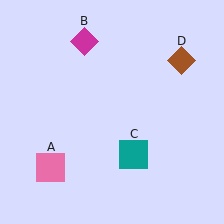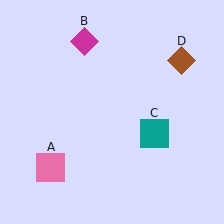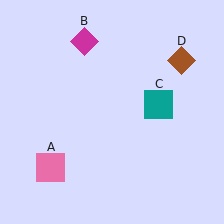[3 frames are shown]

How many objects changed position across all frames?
1 object changed position: teal square (object C).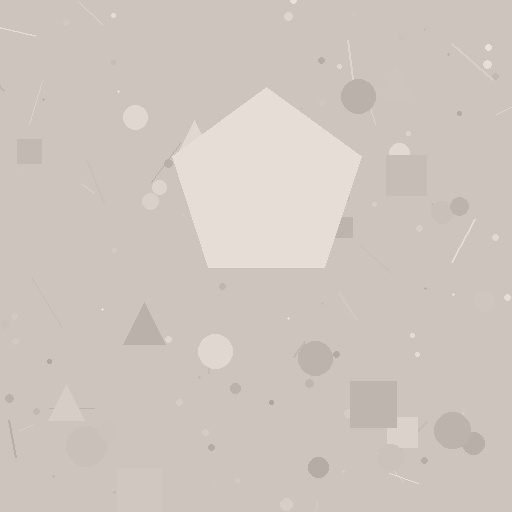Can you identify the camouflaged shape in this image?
The camouflaged shape is a pentagon.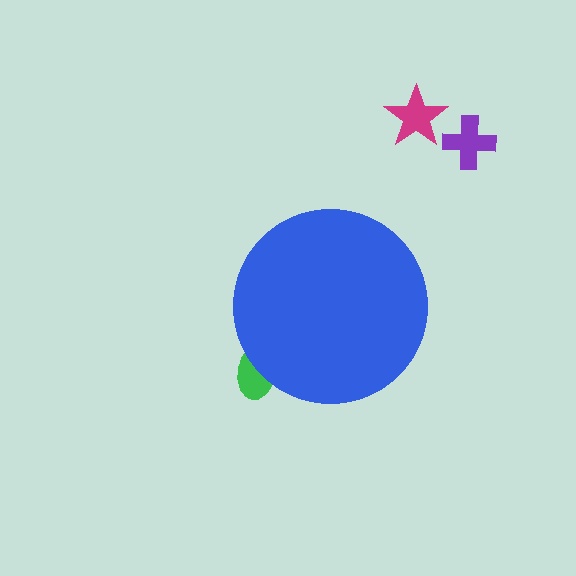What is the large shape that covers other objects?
A blue circle.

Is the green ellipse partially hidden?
Yes, the green ellipse is partially hidden behind the blue circle.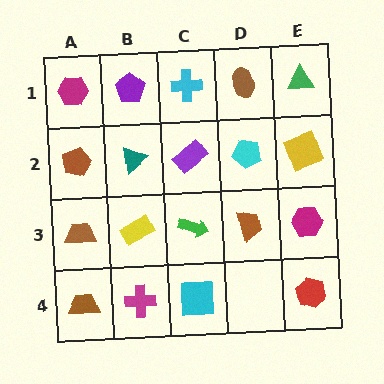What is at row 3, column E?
A magenta hexagon.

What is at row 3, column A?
A brown trapezoid.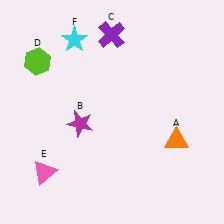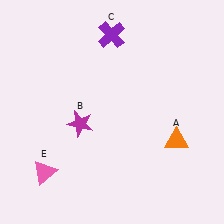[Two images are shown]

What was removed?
The lime hexagon (D), the cyan star (F) were removed in Image 2.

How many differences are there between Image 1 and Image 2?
There are 2 differences between the two images.